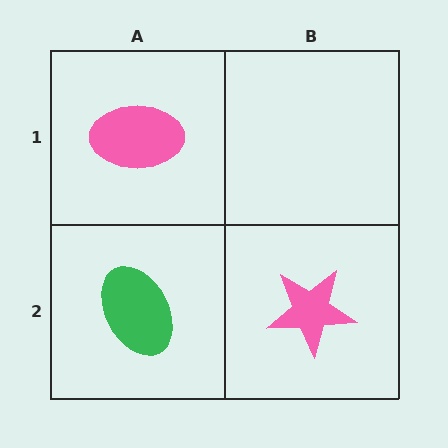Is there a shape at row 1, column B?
No, that cell is empty.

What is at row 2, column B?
A pink star.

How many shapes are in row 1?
1 shape.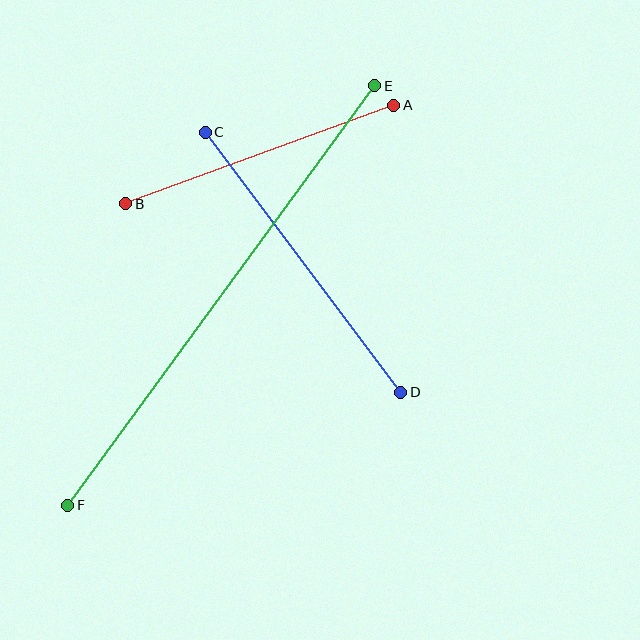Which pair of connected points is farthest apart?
Points E and F are farthest apart.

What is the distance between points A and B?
The distance is approximately 285 pixels.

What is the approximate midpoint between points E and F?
The midpoint is at approximately (221, 295) pixels.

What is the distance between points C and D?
The distance is approximately 325 pixels.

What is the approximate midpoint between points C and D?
The midpoint is at approximately (303, 262) pixels.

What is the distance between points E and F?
The distance is approximately 520 pixels.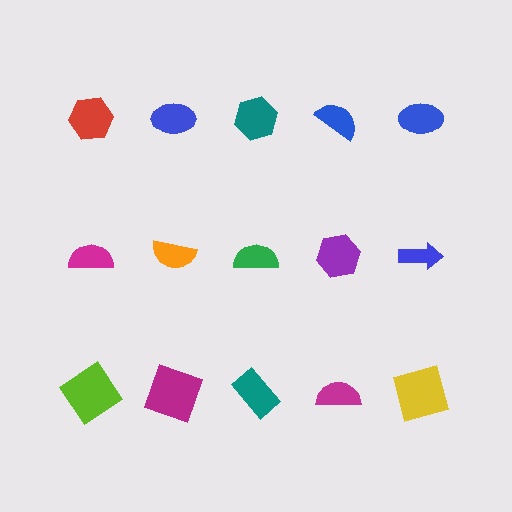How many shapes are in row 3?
5 shapes.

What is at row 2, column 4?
A purple hexagon.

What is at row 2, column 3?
A green semicircle.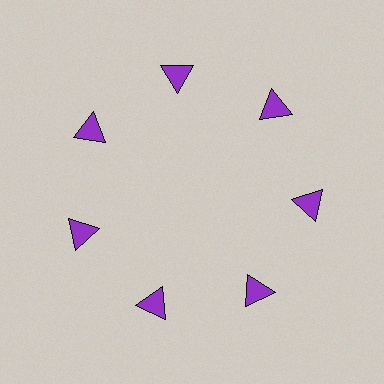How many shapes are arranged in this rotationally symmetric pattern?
There are 7 shapes, arranged in 7 groups of 1.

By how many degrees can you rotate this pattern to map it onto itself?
The pattern maps onto itself every 51 degrees of rotation.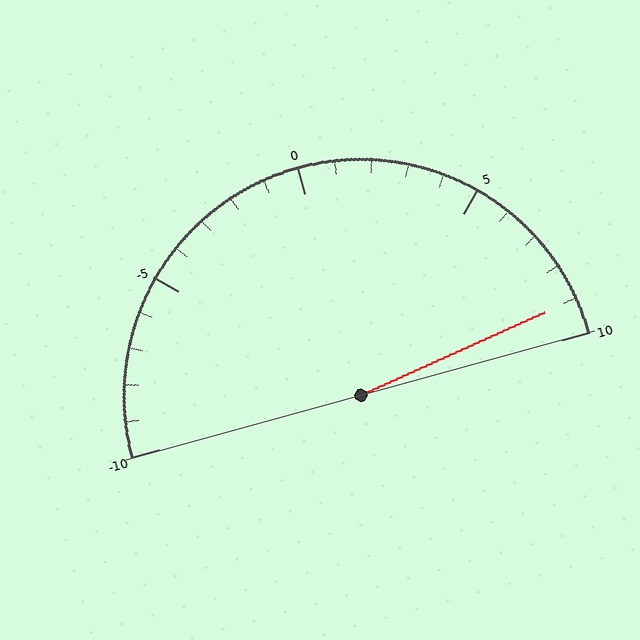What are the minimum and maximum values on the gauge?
The gauge ranges from -10 to 10.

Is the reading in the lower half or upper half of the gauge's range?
The reading is in the upper half of the range (-10 to 10).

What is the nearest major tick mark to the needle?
The nearest major tick mark is 10.